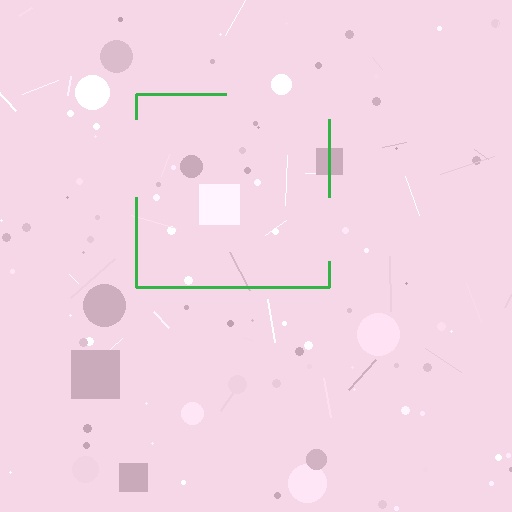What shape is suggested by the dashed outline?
The dashed outline suggests a square.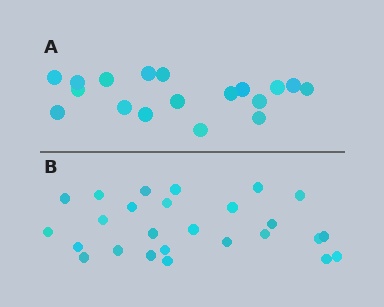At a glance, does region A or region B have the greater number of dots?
Region B (the bottom region) has more dots.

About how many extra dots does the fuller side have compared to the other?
Region B has roughly 8 or so more dots than region A.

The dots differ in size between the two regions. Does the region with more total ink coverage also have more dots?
No. Region A has more total ink coverage because its dots are larger, but region B actually contains more individual dots. Total area can be misleading — the number of items is what matters here.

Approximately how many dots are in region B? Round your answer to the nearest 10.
About 30 dots. (The exact count is 26, which rounds to 30.)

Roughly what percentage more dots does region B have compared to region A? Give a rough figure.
About 45% more.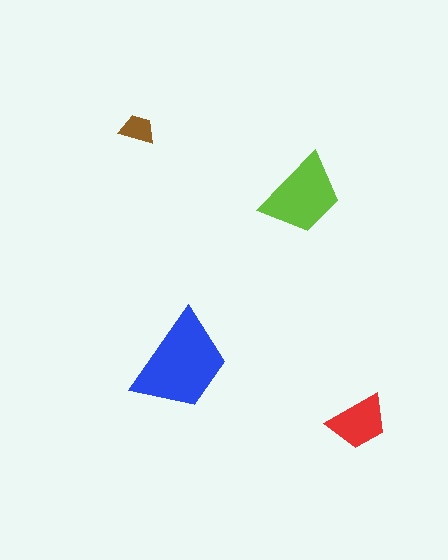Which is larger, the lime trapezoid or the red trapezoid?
The lime one.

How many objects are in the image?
There are 4 objects in the image.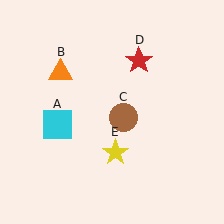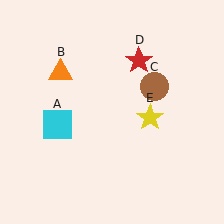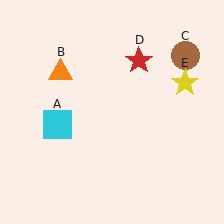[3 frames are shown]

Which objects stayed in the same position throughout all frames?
Cyan square (object A) and orange triangle (object B) and red star (object D) remained stationary.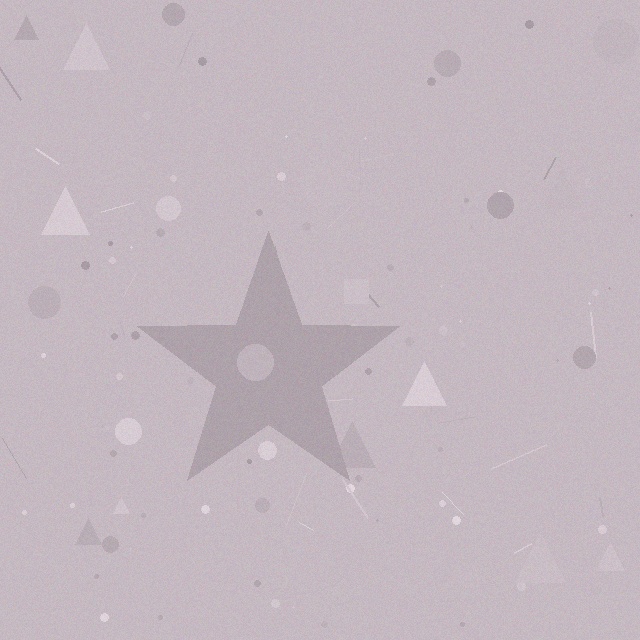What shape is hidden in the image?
A star is hidden in the image.